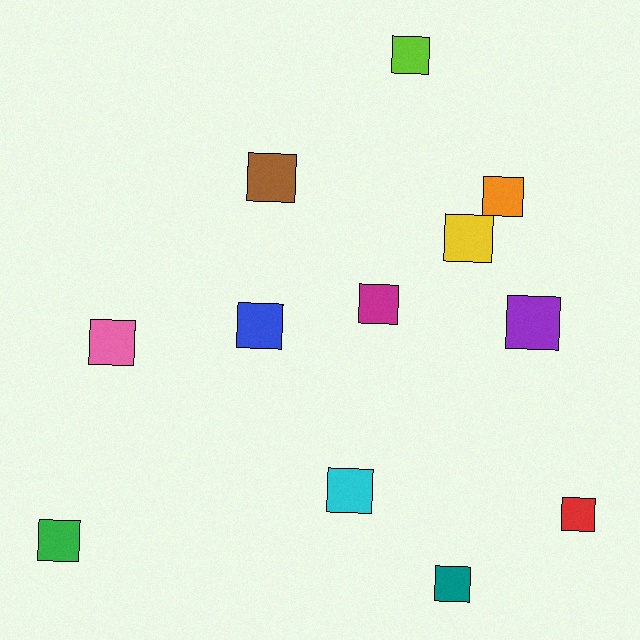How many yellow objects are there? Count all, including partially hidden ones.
There is 1 yellow object.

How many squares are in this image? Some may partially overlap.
There are 12 squares.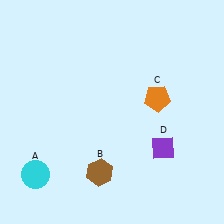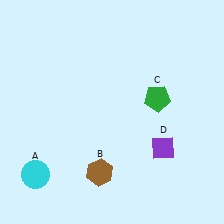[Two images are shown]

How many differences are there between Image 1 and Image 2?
There is 1 difference between the two images.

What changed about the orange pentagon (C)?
In Image 1, C is orange. In Image 2, it changed to green.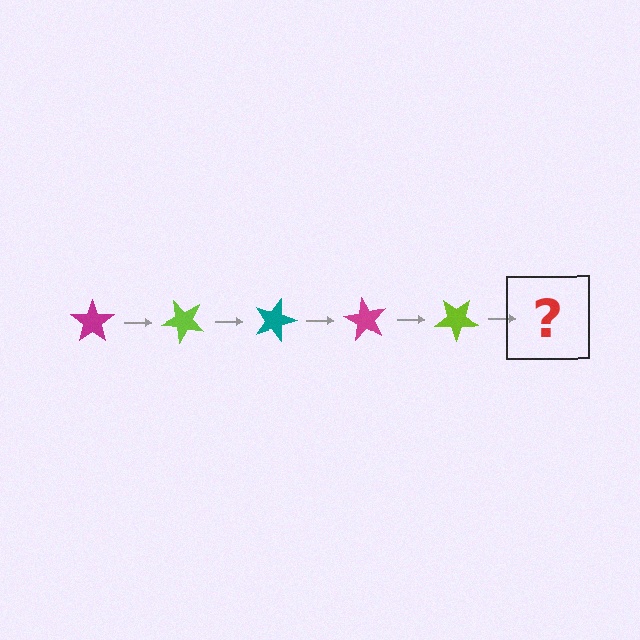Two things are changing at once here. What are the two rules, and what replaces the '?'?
The two rules are that it rotates 45 degrees each step and the color cycles through magenta, lime, and teal. The '?' should be a teal star, rotated 225 degrees from the start.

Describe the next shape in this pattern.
It should be a teal star, rotated 225 degrees from the start.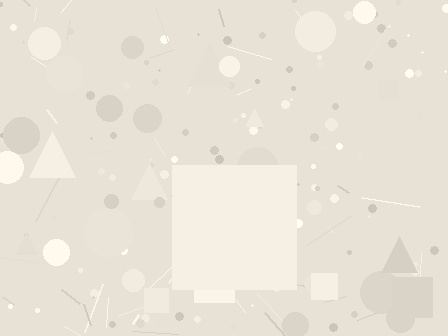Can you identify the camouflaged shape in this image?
The camouflaged shape is a square.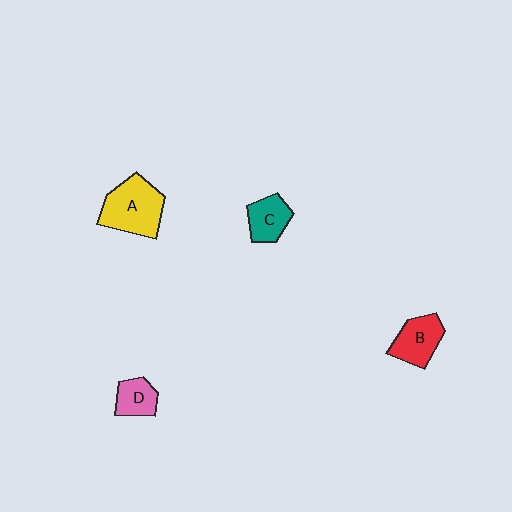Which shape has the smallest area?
Shape D (pink).